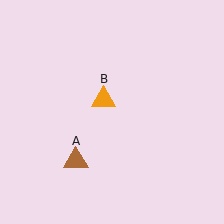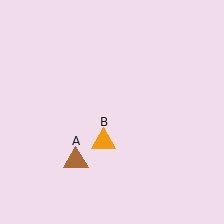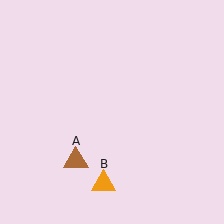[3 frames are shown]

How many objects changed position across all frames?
1 object changed position: orange triangle (object B).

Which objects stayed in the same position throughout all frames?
Brown triangle (object A) remained stationary.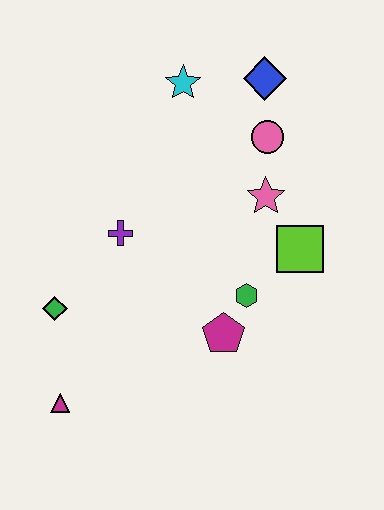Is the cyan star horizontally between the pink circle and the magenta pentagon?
No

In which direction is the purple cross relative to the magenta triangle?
The purple cross is above the magenta triangle.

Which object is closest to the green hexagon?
The magenta pentagon is closest to the green hexagon.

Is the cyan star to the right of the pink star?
No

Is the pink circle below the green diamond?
No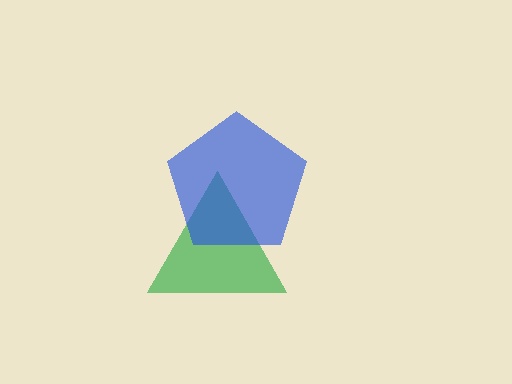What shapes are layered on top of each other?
The layered shapes are: a green triangle, a blue pentagon.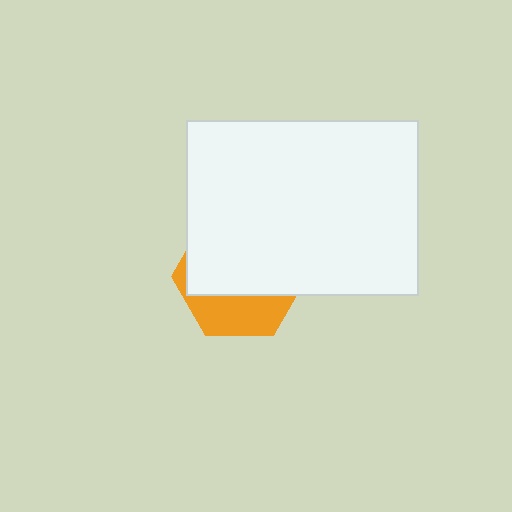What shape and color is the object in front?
The object in front is a white rectangle.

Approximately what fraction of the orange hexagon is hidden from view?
Roughly 67% of the orange hexagon is hidden behind the white rectangle.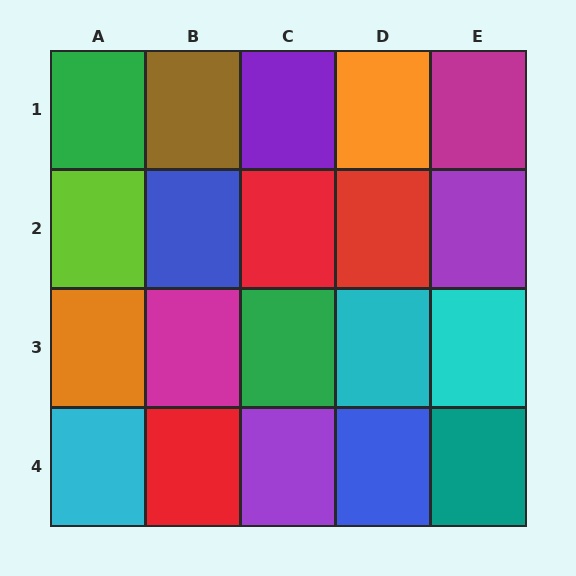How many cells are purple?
3 cells are purple.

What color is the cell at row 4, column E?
Teal.